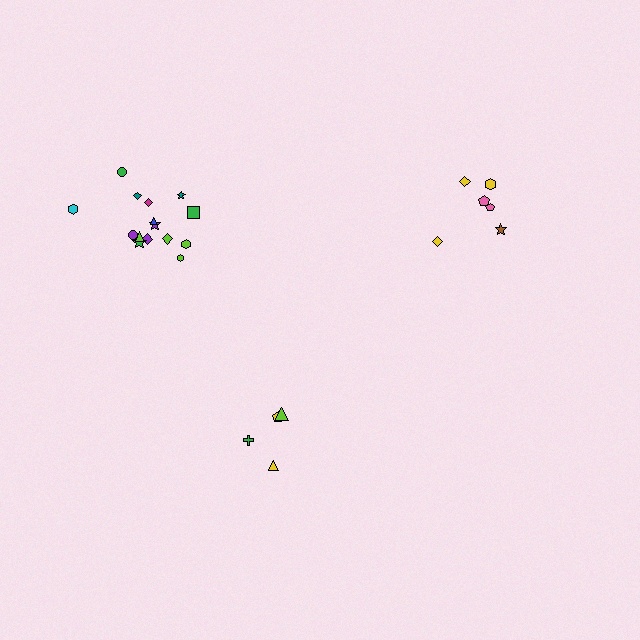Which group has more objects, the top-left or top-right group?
The top-left group.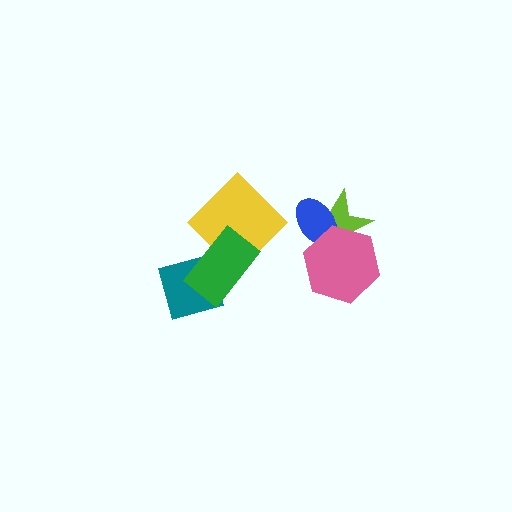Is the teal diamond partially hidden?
Yes, it is partially covered by another shape.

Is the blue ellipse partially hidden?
Yes, it is partially covered by another shape.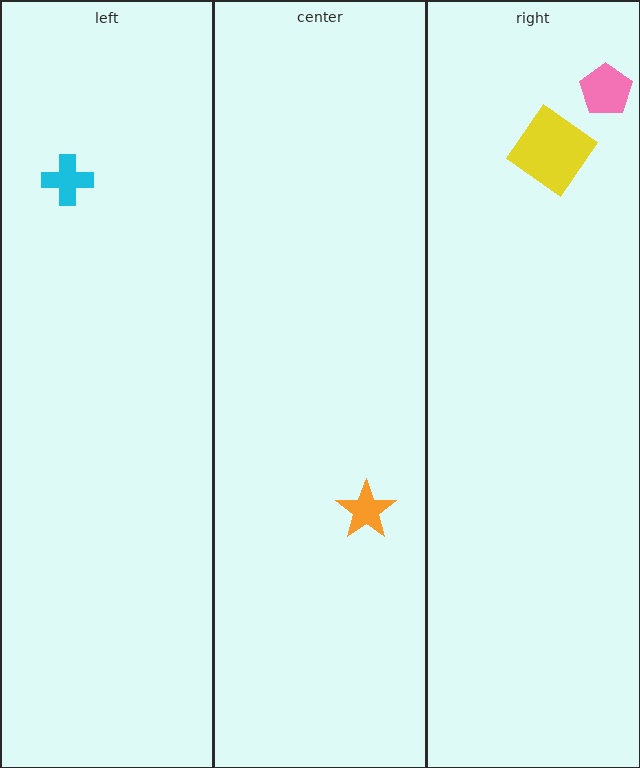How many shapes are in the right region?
2.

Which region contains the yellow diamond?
The right region.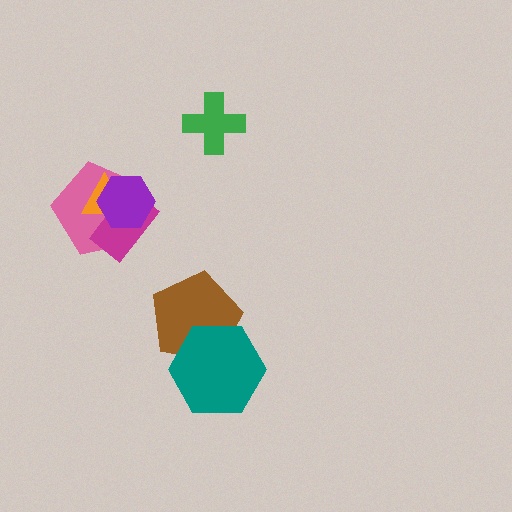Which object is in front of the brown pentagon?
The teal hexagon is in front of the brown pentagon.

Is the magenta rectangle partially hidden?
Yes, it is partially covered by another shape.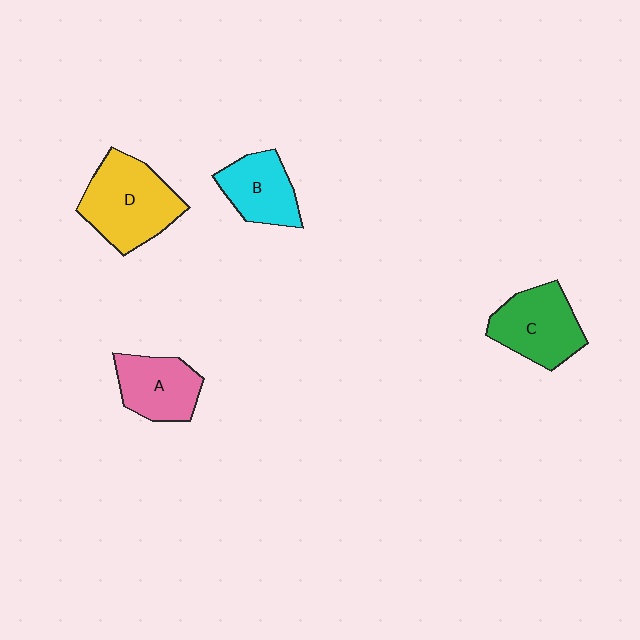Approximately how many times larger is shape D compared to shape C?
Approximately 1.2 times.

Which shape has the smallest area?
Shape B (cyan).